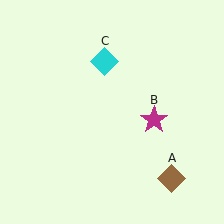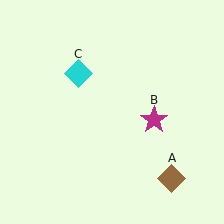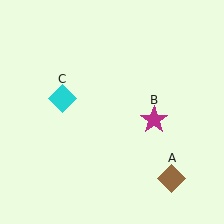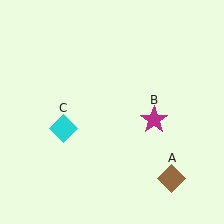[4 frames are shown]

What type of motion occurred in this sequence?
The cyan diamond (object C) rotated counterclockwise around the center of the scene.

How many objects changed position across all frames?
1 object changed position: cyan diamond (object C).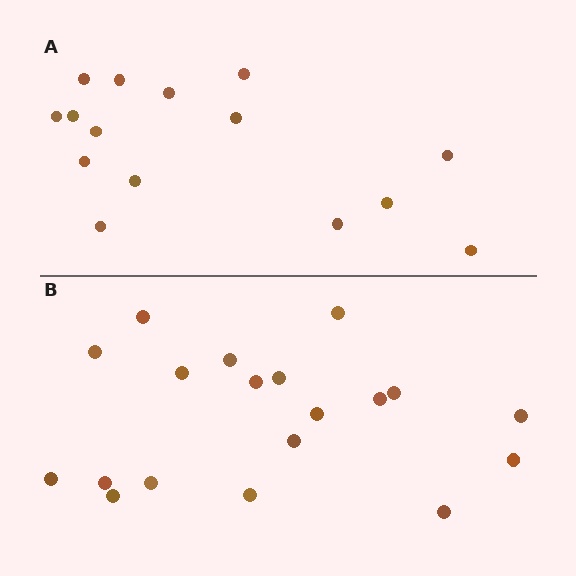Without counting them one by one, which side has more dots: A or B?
Region B (the bottom region) has more dots.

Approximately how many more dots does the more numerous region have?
Region B has about 4 more dots than region A.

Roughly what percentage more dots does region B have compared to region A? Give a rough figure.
About 25% more.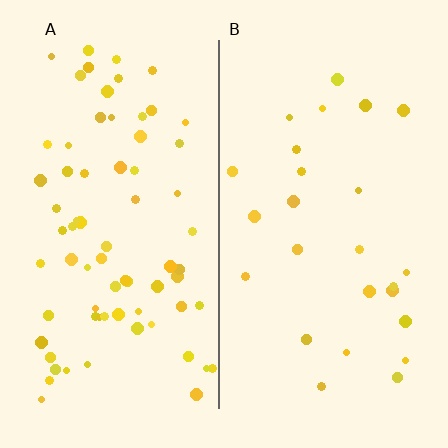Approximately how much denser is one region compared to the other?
Approximately 2.9× — region A over region B.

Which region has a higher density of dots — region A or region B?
A (the left).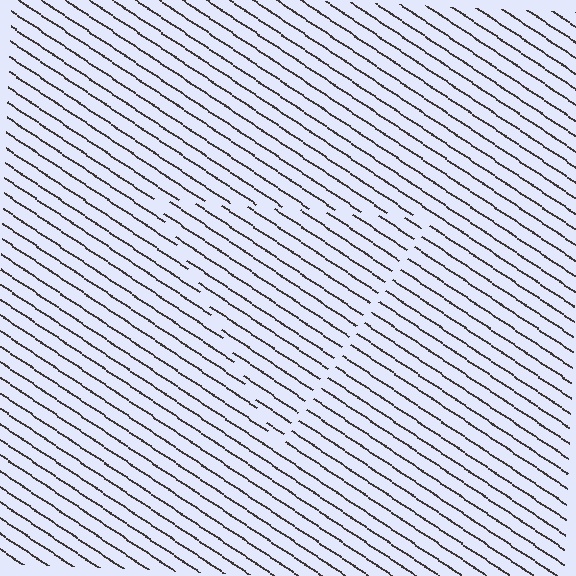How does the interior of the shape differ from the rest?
The interior of the shape contains the same grating, shifted by half a period — the contour is defined by the phase discontinuity where line-ends from the inner and outer gratings abut.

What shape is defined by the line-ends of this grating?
An illusory triangle. The interior of the shape contains the same grating, shifted by half a period — the contour is defined by the phase discontinuity where line-ends from the inner and outer gratings abut.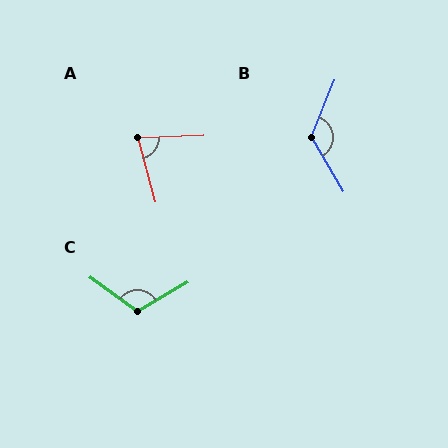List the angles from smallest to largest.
A (77°), C (113°), B (127°).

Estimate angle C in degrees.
Approximately 113 degrees.